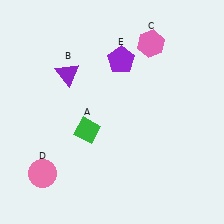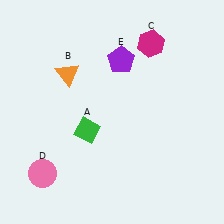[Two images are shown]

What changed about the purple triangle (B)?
In Image 1, B is purple. In Image 2, it changed to orange.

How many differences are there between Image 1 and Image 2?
There are 2 differences between the two images.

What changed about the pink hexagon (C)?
In Image 1, C is pink. In Image 2, it changed to magenta.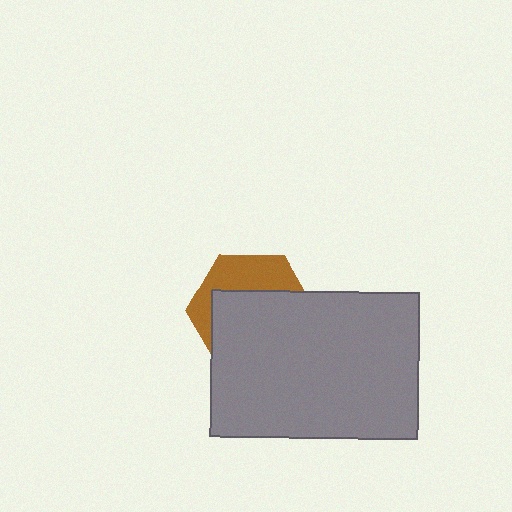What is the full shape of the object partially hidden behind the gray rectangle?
The partially hidden object is a brown hexagon.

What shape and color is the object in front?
The object in front is a gray rectangle.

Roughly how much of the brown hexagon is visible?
A small part of it is visible (roughly 35%).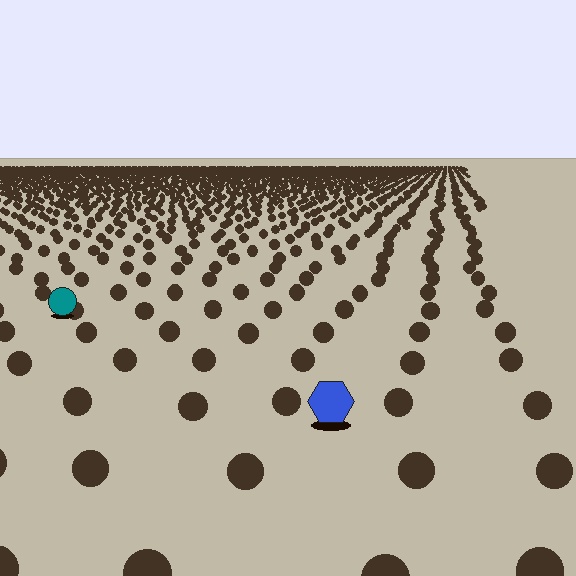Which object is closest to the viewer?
The blue hexagon is closest. The texture marks near it are larger and more spread out.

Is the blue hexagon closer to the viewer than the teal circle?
Yes. The blue hexagon is closer — you can tell from the texture gradient: the ground texture is coarser near it.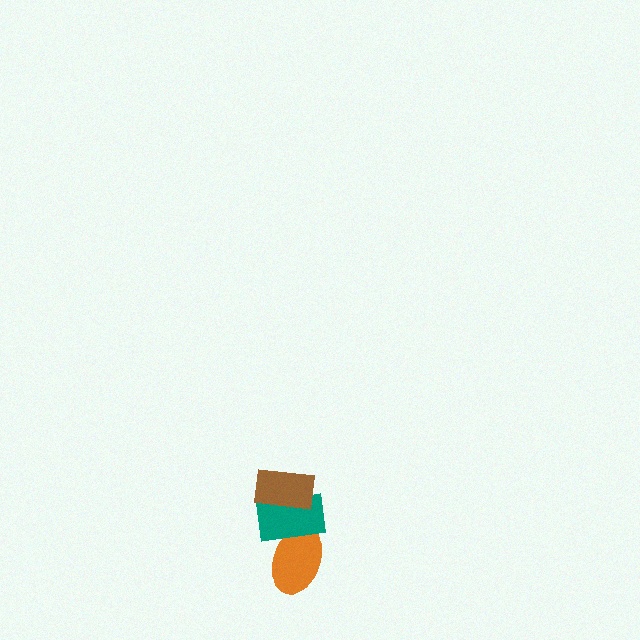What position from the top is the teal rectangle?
The teal rectangle is 2nd from the top.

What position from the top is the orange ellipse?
The orange ellipse is 3rd from the top.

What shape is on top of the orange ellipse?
The teal rectangle is on top of the orange ellipse.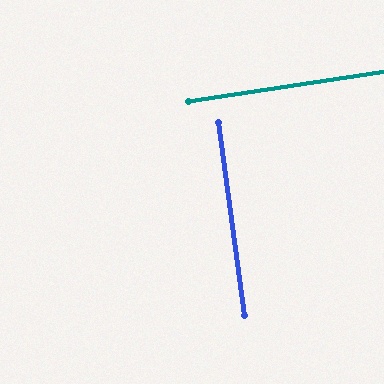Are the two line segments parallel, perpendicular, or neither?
Perpendicular — they meet at approximately 89°.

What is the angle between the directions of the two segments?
Approximately 89 degrees.